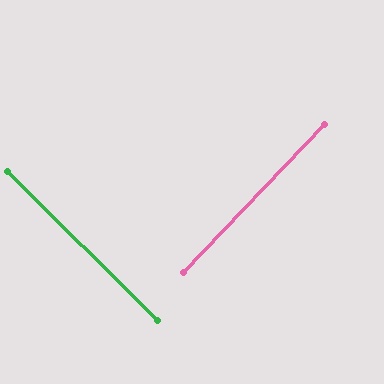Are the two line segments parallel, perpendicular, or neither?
Perpendicular — they meet at approximately 89°.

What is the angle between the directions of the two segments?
Approximately 89 degrees.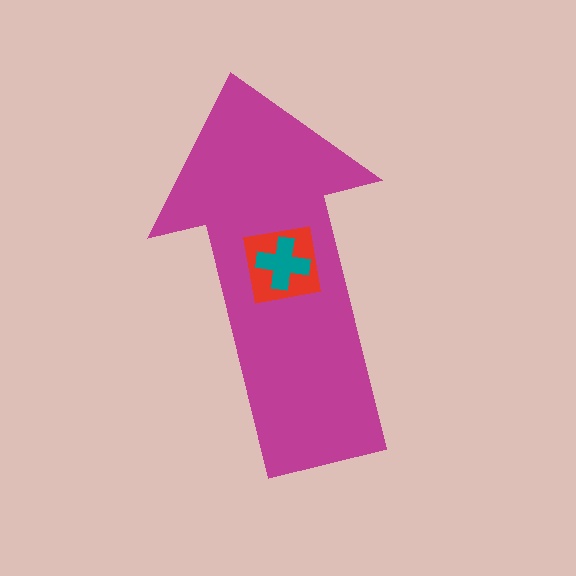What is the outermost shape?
The magenta arrow.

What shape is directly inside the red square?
The teal cross.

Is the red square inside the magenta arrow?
Yes.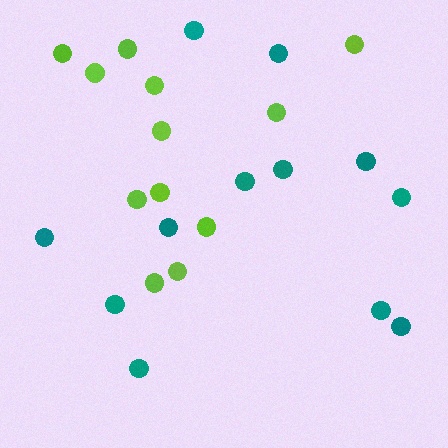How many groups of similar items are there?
There are 2 groups: one group of teal circles (12) and one group of lime circles (12).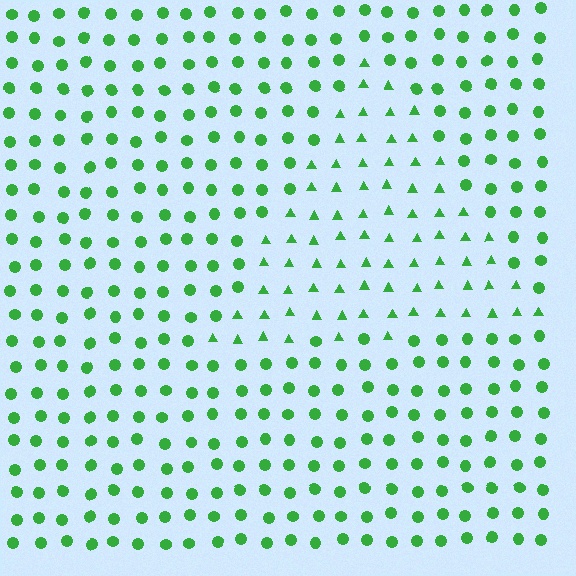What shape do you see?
I see a triangle.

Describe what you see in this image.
The image is filled with small green elements arranged in a uniform grid. A triangle-shaped region contains triangles, while the surrounding area contains circles. The boundary is defined purely by the change in element shape.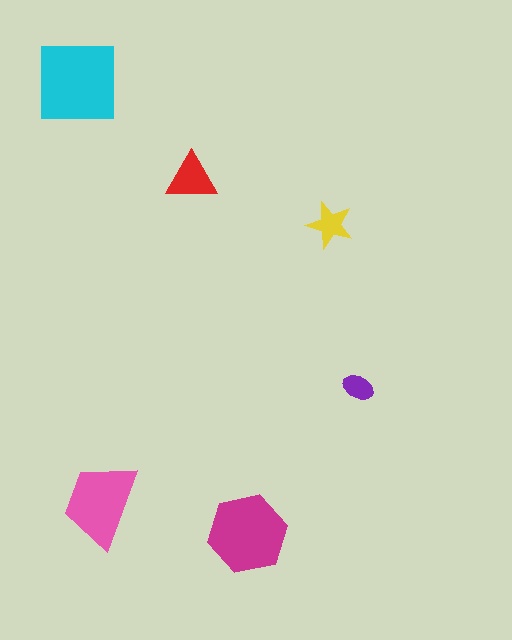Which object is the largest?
The cyan square.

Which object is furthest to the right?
The purple ellipse is rightmost.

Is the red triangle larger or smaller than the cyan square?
Smaller.